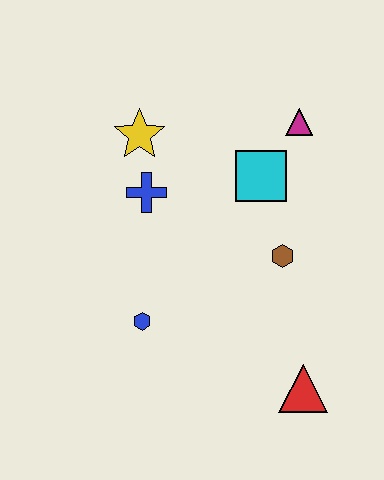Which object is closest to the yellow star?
The blue cross is closest to the yellow star.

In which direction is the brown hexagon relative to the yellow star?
The brown hexagon is to the right of the yellow star.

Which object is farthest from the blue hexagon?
The magenta triangle is farthest from the blue hexagon.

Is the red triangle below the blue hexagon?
Yes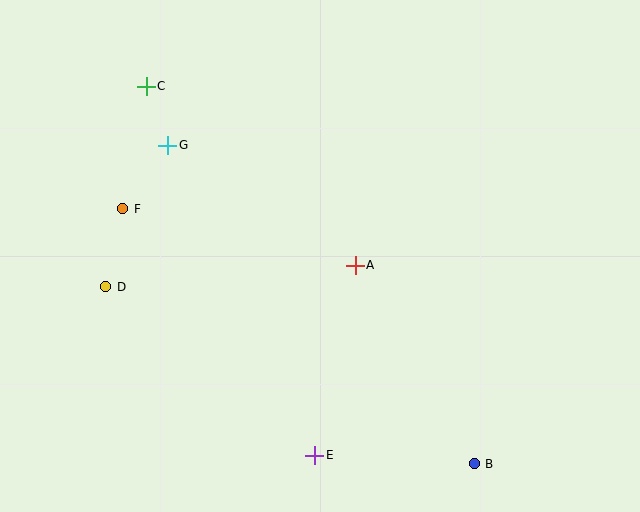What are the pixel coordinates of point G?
Point G is at (168, 145).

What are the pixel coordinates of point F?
Point F is at (123, 209).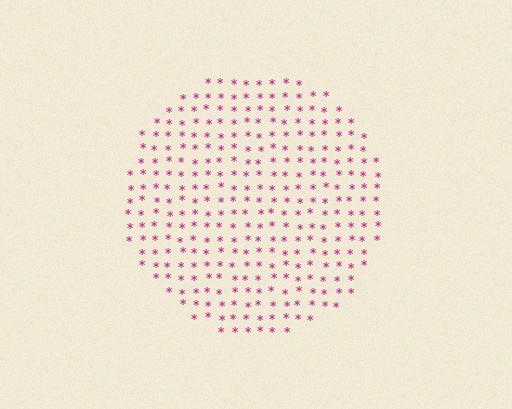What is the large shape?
The large shape is a circle.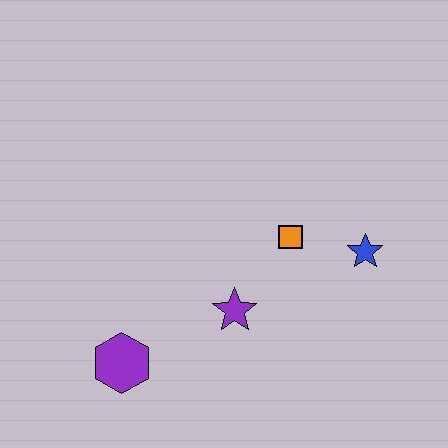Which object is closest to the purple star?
The orange square is closest to the purple star.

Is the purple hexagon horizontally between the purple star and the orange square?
No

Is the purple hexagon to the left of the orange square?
Yes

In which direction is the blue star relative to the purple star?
The blue star is to the right of the purple star.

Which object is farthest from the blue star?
The purple hexagon is farthest from the blue star.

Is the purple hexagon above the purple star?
No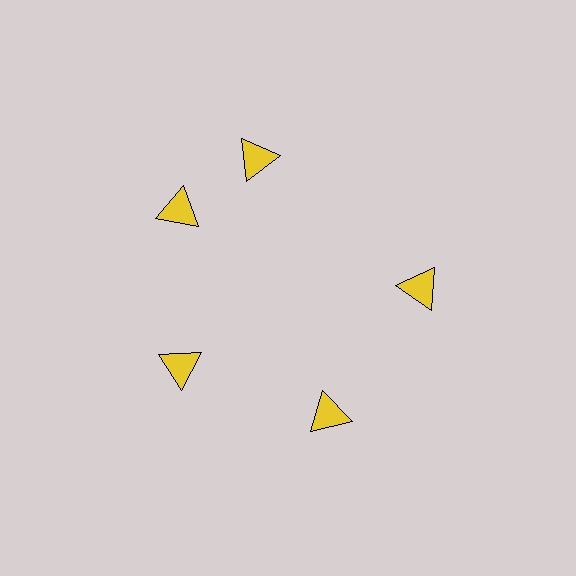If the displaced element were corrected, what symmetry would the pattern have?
It would have 5-fold rotational symmetry — the pattern would map onto itself every 72 degrees.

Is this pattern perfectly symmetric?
No. The 5 yellow triangles are arranged in a ring, but one element near the 1 o'clock position is rotated out of alignment along the ring, breaking the 5-fold rotational symmetry.